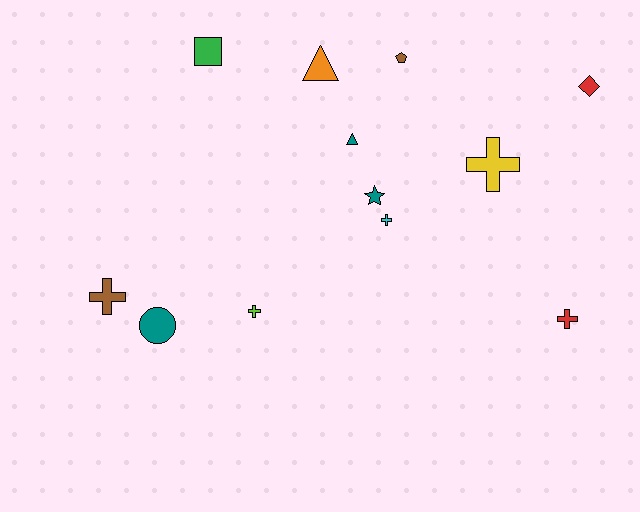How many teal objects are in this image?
There are 3 teal objects.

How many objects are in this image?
There are 12 objects.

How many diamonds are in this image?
There is 1 diamond.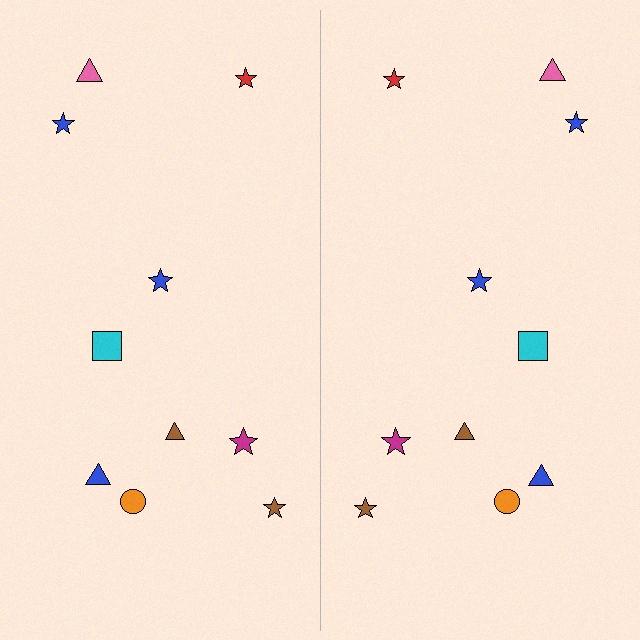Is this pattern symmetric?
Yes, this pattern has bilateral (reflection) symmetry.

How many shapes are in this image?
There are 20 shapes in this image.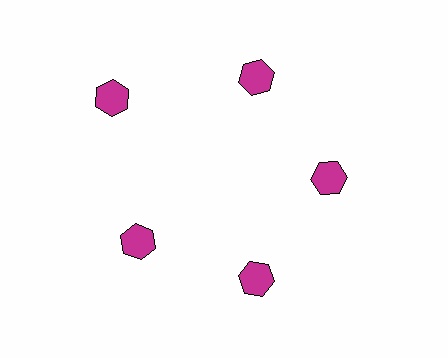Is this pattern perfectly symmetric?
No. The 5 magenta hexagons are arranged in a ring, but one element near the 10 o'clock position is pushed outward from the center, breaking the 5-fold rotational symmetry.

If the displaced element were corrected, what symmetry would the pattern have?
It would have 5-fold rotational symmetry — the pattern would map onto itself every 72 degrees.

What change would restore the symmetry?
The symmetry would be restored by moving it inward, back onto the ring so that all 5 hexagons sit at equal angles and equal distance from the center.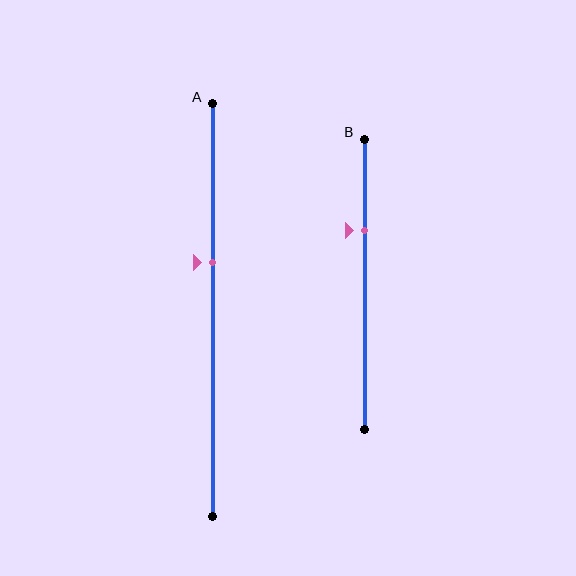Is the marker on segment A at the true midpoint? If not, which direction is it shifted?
No, the marker on segment A is shifted upward by about 11% of the segment length.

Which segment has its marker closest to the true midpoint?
Segment A has its marker closest to the true midpoint.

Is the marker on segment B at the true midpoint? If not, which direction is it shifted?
No, the marker on segment B is shifted upward by about 19% of the segment length.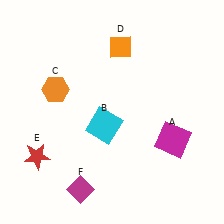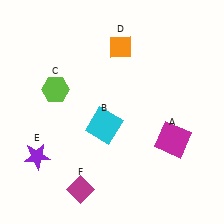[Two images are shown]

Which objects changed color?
C changed from orange to lime. E changed from red to purple.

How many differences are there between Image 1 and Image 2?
There are 2 differences between the two images.